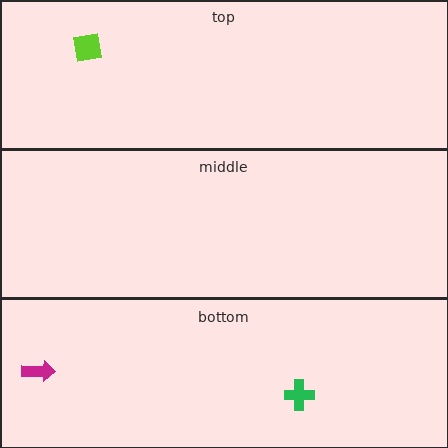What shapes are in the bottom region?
The green cross, the magenta arrow.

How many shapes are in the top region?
1.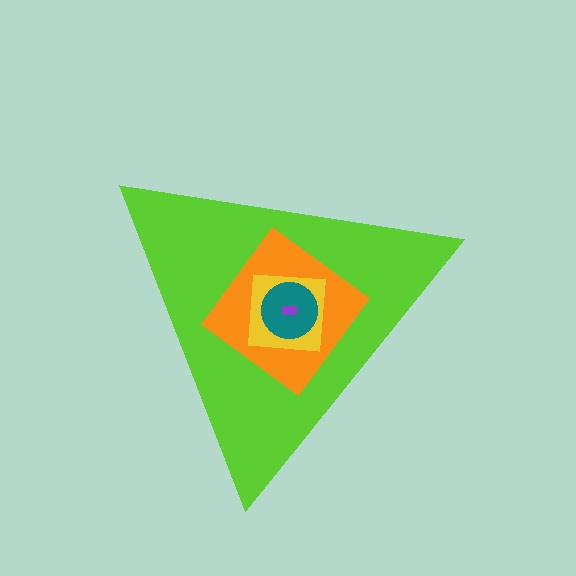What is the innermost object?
The purple rectangle.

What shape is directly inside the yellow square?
The teal circle.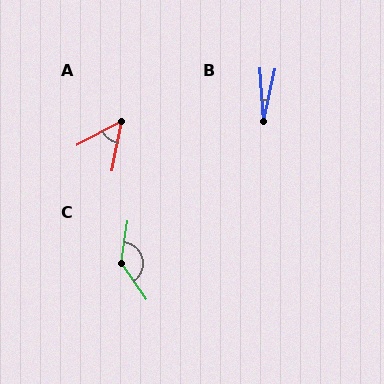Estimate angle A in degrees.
Approximately 51 degrees.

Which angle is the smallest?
B, at approximately 17 degrees.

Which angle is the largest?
C, at approximately 136 degrees.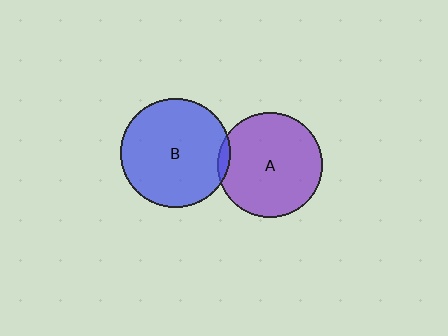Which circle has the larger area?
Circle B (blue).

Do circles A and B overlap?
Yes.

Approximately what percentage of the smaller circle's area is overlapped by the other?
Approximately 5%.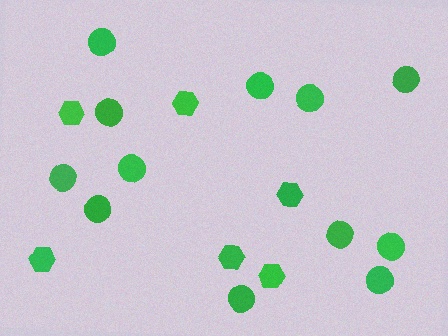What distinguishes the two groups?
There are 2 groups: one group of circles (12) and one group of hexagons (6).